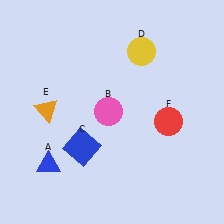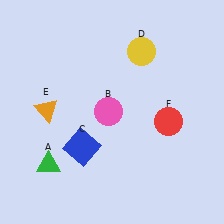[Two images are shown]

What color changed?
The triangle (A) changed from blue in Image 1 to green in Image 2.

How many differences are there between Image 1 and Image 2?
There is 1 difference between the two images.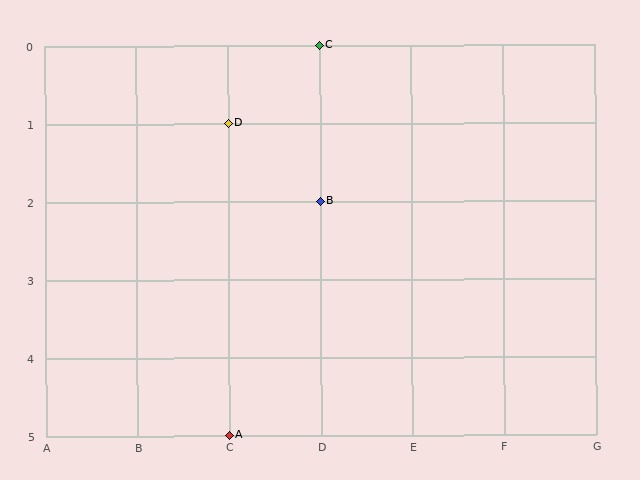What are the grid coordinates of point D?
Point D is at grid coordinates (C, 1).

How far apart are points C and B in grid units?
Points C and B are 2 rows apart.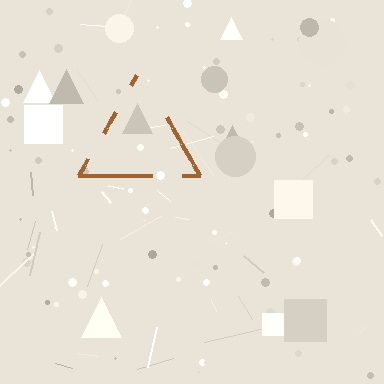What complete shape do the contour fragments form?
The contour fragments form a triangle.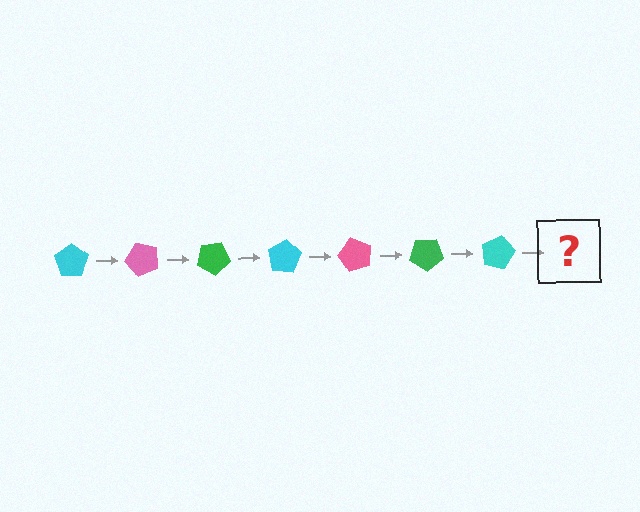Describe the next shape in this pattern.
It should be a pink pentagon, rotated 350 degrees from the start.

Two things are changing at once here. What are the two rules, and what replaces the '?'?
The two rules are that it rotates 50 degrees each step and the color cycles through cyan, pink, and green. The '?' should be a pink pentagon, rotated 350 degrees from the start.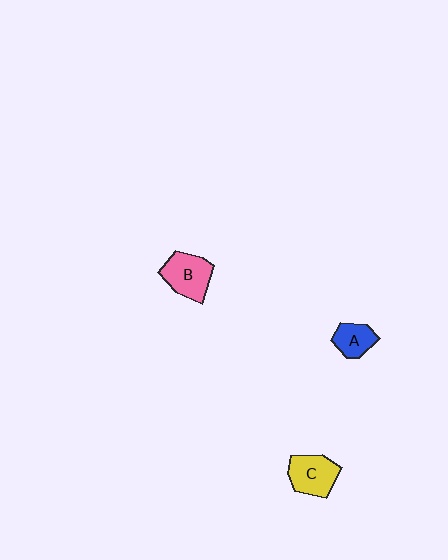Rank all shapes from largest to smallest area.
From largest to smallest: B (pink), C (yellow), A (blue).